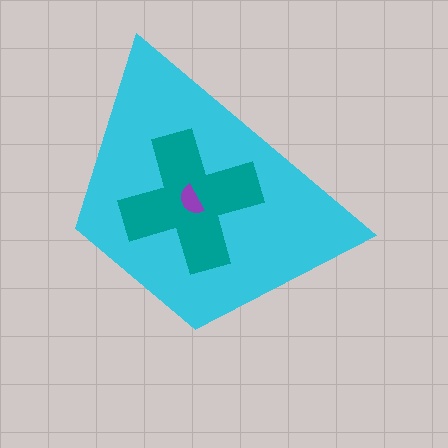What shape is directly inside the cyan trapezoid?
The teal cross.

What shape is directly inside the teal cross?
The purple semicircle.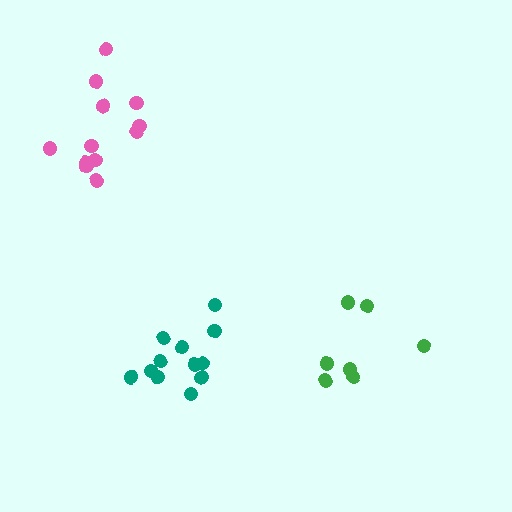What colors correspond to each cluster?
The clusters are colored: teal, green, pink.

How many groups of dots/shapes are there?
There are 3 groups.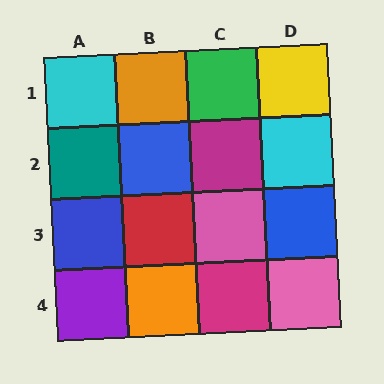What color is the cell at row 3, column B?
Red.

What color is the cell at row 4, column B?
Orange.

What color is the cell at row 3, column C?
Pink.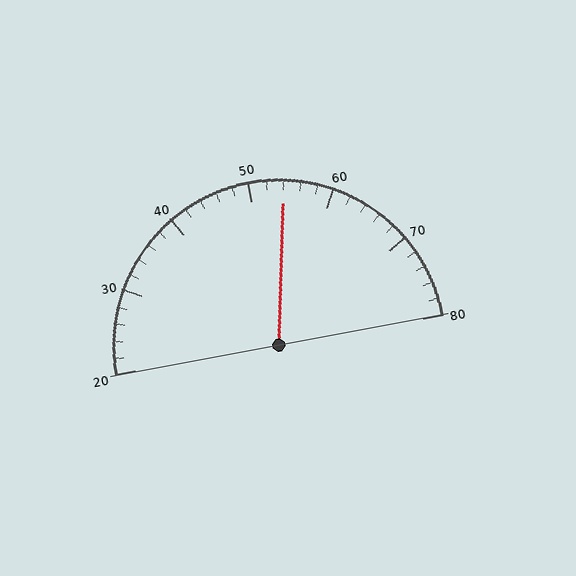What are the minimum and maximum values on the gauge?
The gauge ranges from 20 to 80.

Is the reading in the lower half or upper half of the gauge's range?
The reading is in the upper half of the range (20 to 80).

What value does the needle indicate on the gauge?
The needle indicates approximately 54.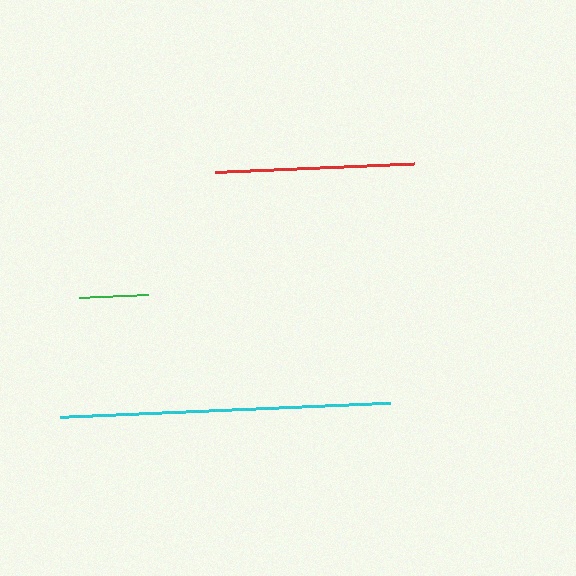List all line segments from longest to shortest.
From longest to shortest: cyan, red, green.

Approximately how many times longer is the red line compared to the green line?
The red line is approximately 2.9 times the length of the green line.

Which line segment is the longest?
The cyan line is the longest at approximately 330 pixels.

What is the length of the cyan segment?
The cyan segment is approximately 330 pixels long.